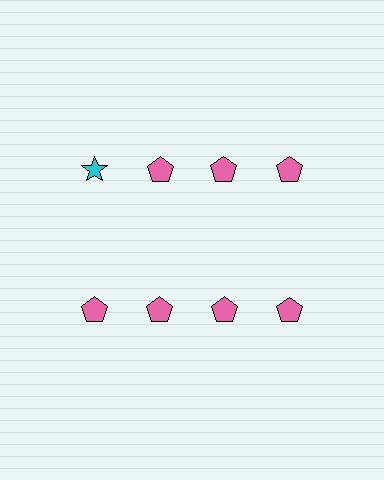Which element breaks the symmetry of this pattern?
The cyan star in the top row, leftmost column breaks the symmetry. All other shapes are pink pentagons.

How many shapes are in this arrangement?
There are 8 shapes arranged in a grid pattern.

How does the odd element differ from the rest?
It differs in both color (cyan instead of pink) and shape (star instead of pentagon).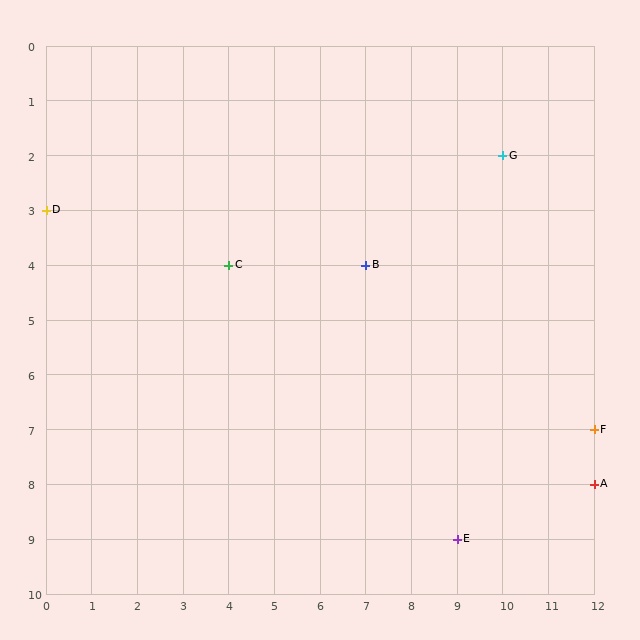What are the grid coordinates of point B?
Point B is at grid coordinates (7, 4).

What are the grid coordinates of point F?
Point F is at grid coordinates (12, 7).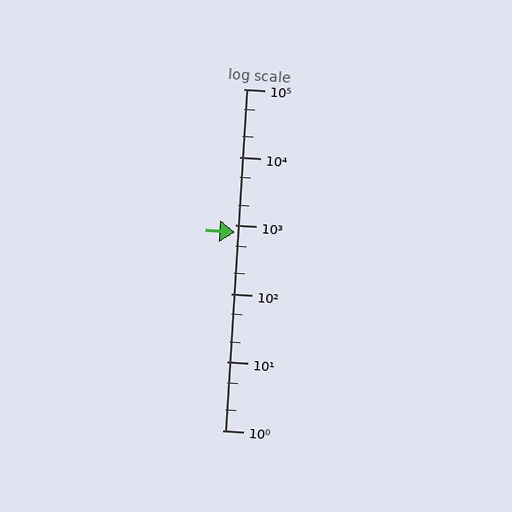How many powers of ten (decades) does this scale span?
The scale spans 5 decades, from 1 to 100000.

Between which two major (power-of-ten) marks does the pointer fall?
The pointer is between 100 and 1000.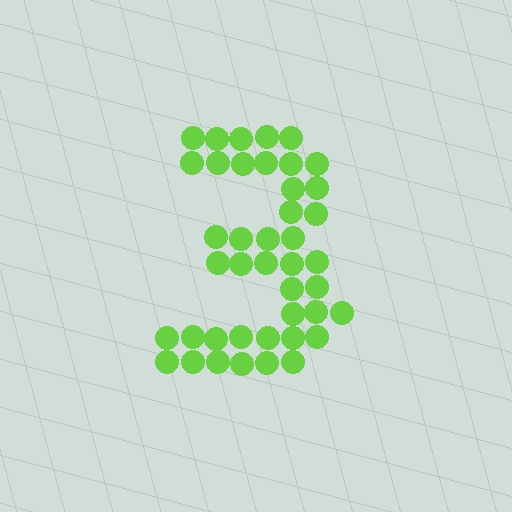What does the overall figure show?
The overall figure shows the digit 3.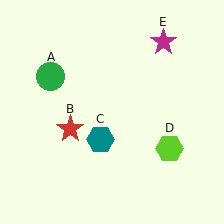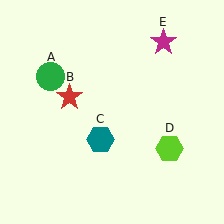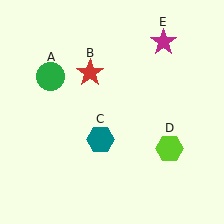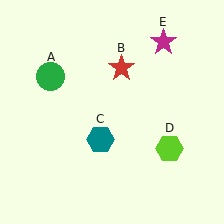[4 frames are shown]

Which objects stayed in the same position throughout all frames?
Green circle (object A) and teal hexagon (object C) and lime hexagon (object D) and magenta star (object E) remained stationary.